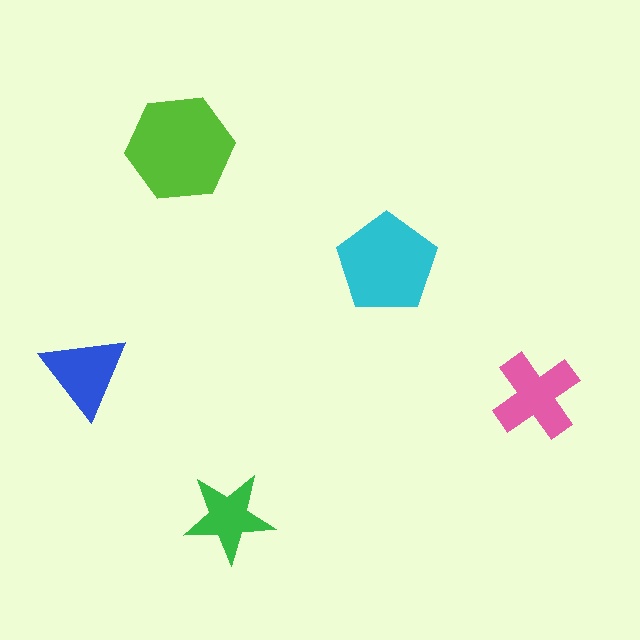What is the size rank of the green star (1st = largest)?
5th.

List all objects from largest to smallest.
The lime hexagon, the cyan pentagon, the pink cross, the blue triangle, the green star.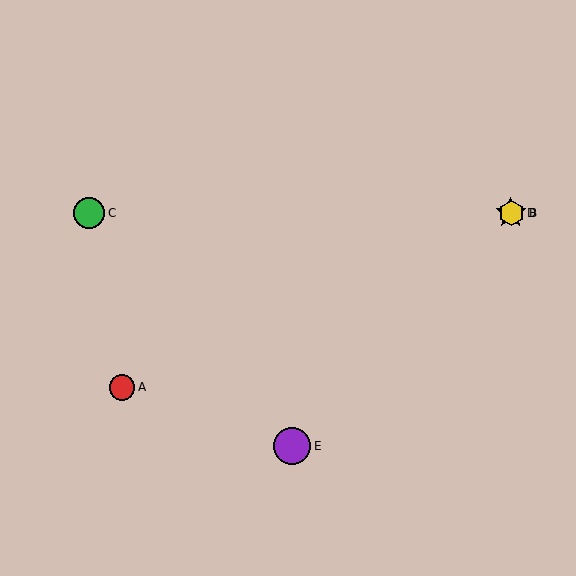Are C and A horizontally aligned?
No, C is at y≈213 and A is at y≈387.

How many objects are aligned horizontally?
3 objects (B, C, D) are aligned horizontally.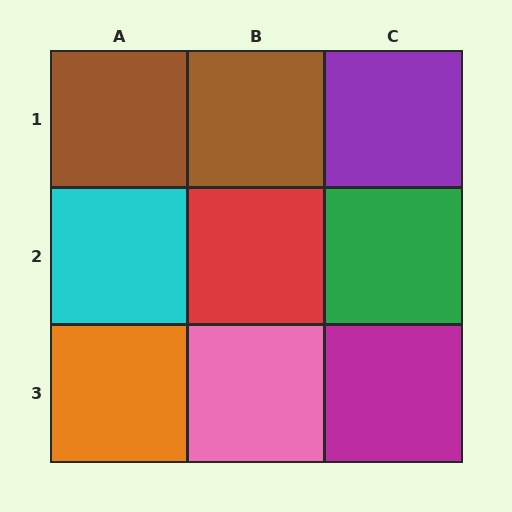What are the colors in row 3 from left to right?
Orange, pink, magenta.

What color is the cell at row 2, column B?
Red.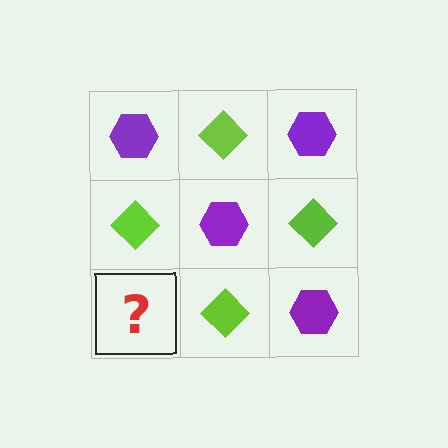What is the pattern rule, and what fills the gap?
The rule is that it alternates purple hexagon and lime diamond in a checkerboard pattern. The gap should be filled with a purple hexagon.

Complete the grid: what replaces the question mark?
The question mark should be replaced with a purple hexagon.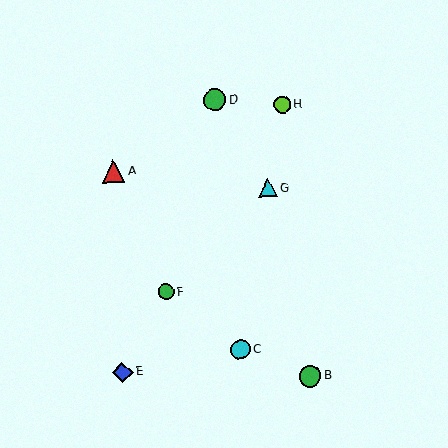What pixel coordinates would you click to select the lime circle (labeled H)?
Click at (282, 104) to select the lime circle H.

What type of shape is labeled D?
Shape D is a green circle.